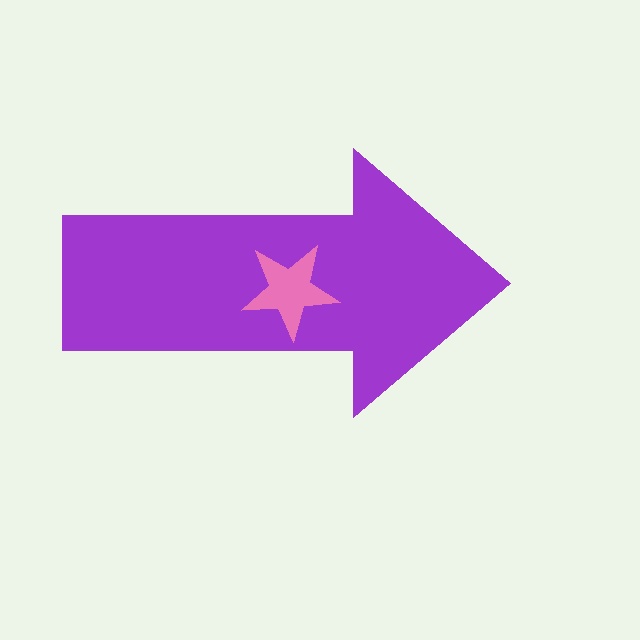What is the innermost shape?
The pink star.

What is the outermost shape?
The purple arrow.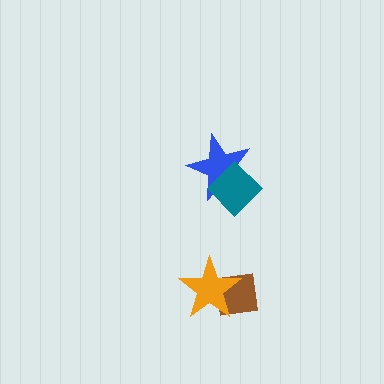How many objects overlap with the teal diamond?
1 object overlaps with the teal diamond.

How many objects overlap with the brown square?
1 object overlaps with the brown square.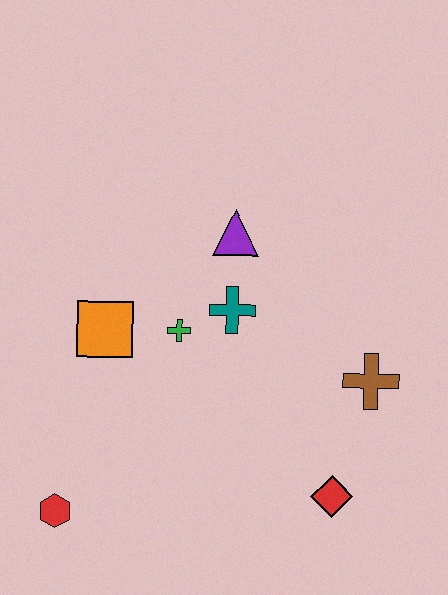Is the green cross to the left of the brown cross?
Yes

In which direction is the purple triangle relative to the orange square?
The purple triangle is to the right of the orange square.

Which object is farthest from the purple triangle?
The red hexagon is farthest from the purple triangle.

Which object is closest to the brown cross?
The red diamond is closest to the brown cross.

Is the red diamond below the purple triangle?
Yes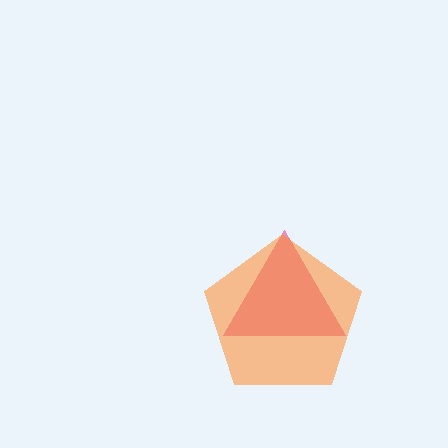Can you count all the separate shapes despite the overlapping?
Yes, there are 2 separate shapes.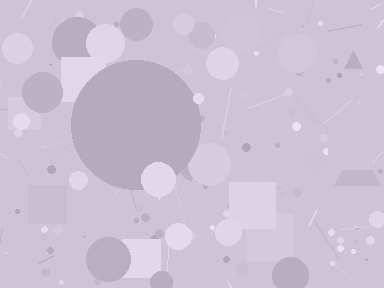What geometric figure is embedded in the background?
A circle is embedded in the background.